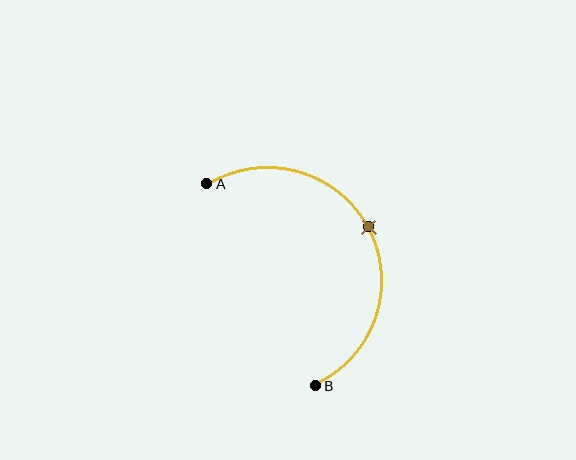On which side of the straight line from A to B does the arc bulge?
The arc bulges to the right of the straight line connecting A and B.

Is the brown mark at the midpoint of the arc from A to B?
Yes. The brown mark lies on the arc at equal arc-length from both A and B — it is the arc midpoint.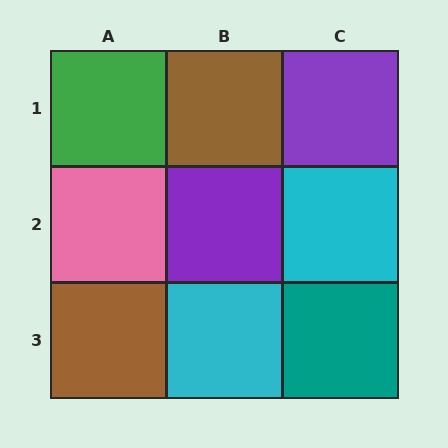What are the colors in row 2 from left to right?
Pink, purple, cyan.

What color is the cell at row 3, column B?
Cyan.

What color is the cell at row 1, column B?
Brown.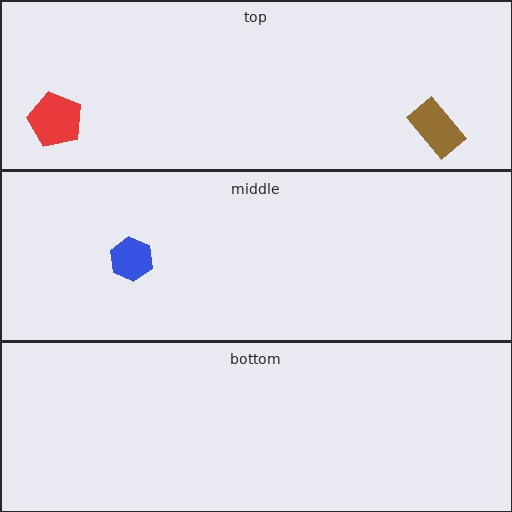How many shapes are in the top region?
2.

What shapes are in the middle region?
The blue hexagon.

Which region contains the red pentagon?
The top region.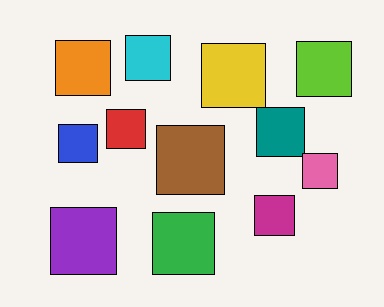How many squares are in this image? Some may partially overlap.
There are 12 squares.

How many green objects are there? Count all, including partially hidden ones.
There is 1 green object.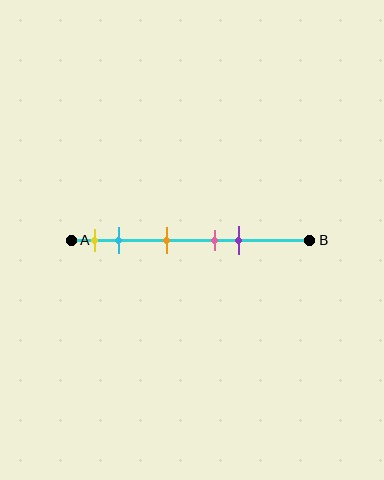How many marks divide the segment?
There are 5 marks dividing the segment.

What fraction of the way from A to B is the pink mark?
The pink mark is approximately 60% (0.6) of the way from A to B.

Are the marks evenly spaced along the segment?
No, the marks are not evenly spaced.